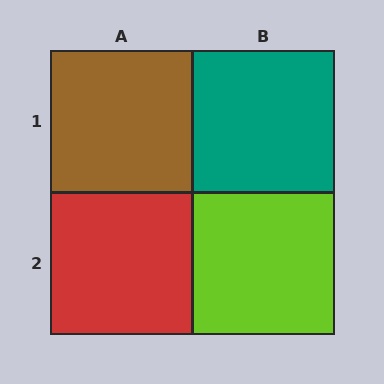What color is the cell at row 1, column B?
Teal.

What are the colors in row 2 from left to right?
Red, lime.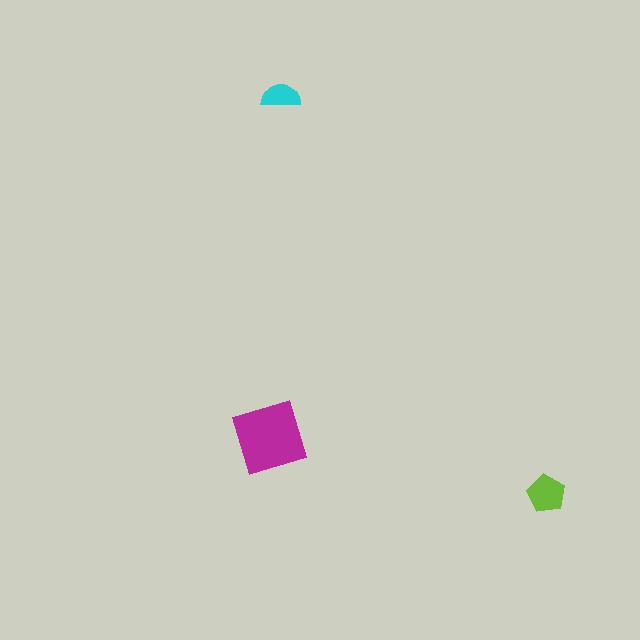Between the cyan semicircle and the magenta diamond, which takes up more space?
The magenta diamond.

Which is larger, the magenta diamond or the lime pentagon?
The magenta diamond.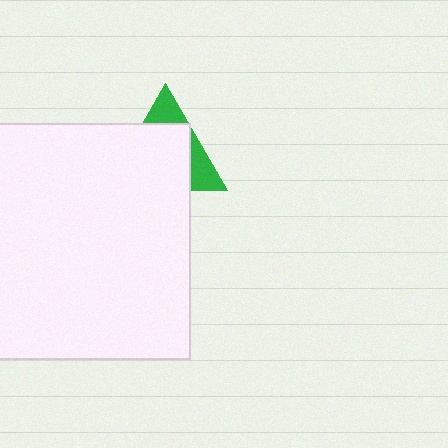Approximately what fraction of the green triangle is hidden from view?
Roughly 68% of the green triangle is hidden behind the white square.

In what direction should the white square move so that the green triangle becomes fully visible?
The white square should move down. That is the shortest direction to clear the overlap and leave the green triangle fully visible.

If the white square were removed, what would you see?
You would see the complete green triangle.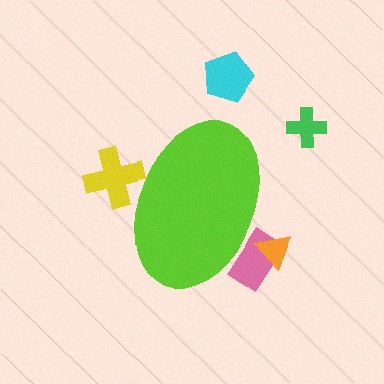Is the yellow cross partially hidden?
Yes, the yellow cross is partially hidden behind the lime ellipse.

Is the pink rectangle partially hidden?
Yes, the pink rectangle is partially hidden behind the lime ellipse.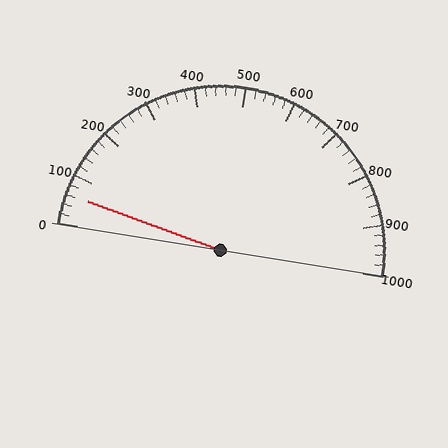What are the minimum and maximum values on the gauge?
The gauge ranges from 0 to 1000.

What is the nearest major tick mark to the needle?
The nearest major tick mark is 100.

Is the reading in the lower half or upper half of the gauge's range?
The reading is in the lower half of the range (0 to 1000).